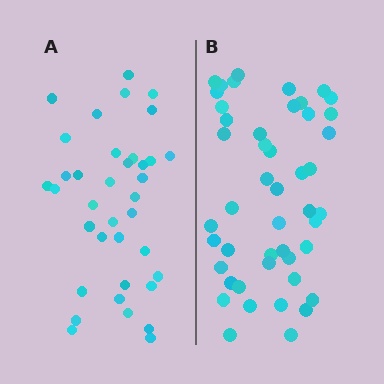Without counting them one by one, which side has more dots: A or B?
Region B (the right region) has more dots.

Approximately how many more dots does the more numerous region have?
Region B has roughly 10 or so more dots than region A.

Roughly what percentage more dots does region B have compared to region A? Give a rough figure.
About 25% more.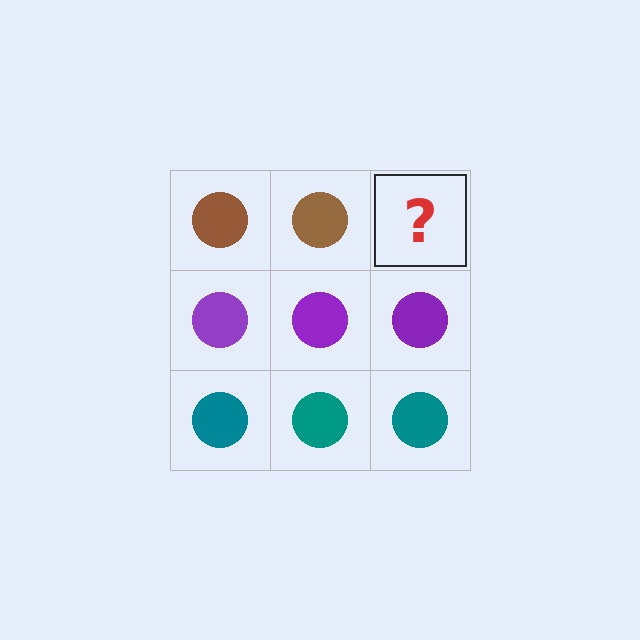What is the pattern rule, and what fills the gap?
The rule is that each row has a consistent color. The gap should be filled with a brown circle.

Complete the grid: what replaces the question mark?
The question mark should be replaced with a brown circle.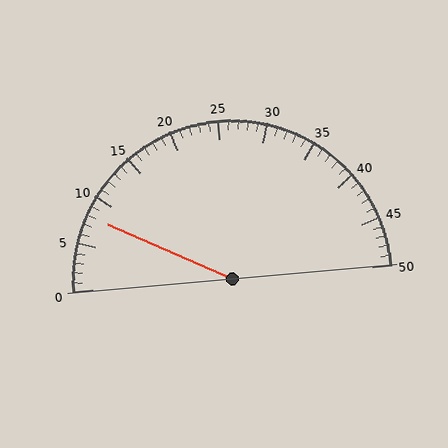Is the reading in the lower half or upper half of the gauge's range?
The reading is in the lower half of the range (0 to 50).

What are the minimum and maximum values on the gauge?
The gauge ranges from 0 to 50.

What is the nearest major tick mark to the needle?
The nearest major tick mark is 10.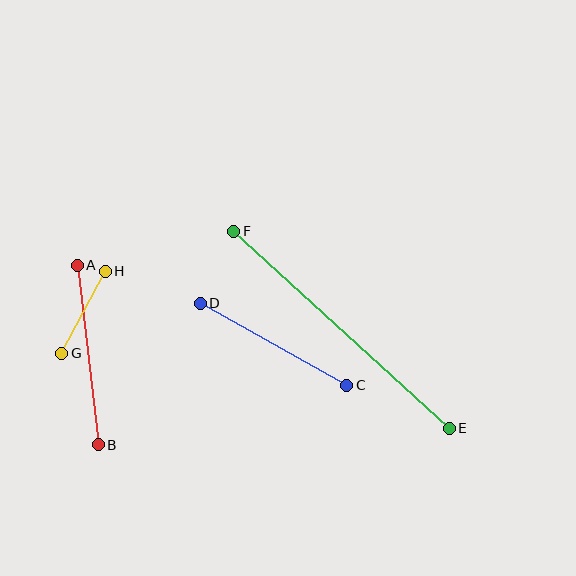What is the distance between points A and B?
The distance is approximately 181 pixels.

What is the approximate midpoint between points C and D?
The midpoint is at approximately (274, 344) pixels.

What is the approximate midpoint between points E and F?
The midpoint is at approximately (341, 330) pixels.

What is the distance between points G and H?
The distance is approximately 93 pixels.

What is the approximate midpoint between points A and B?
The midpoint is at approximately (88, 355) pixels.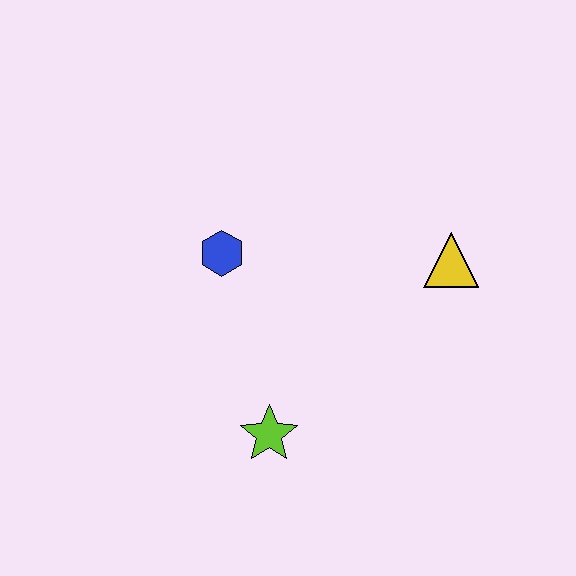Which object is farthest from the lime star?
The yellow triangle is farthest from the lime star.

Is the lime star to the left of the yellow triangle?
Yes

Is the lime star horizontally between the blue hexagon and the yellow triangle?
Yes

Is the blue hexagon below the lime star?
No